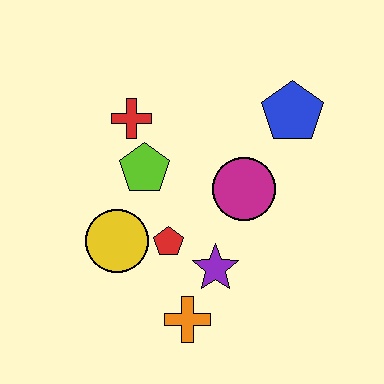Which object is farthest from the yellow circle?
The blue pentagon is farthest from the yellow circle.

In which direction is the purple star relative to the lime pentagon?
The purple star is below the lime pentagon.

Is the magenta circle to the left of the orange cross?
No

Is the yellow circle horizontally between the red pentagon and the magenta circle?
No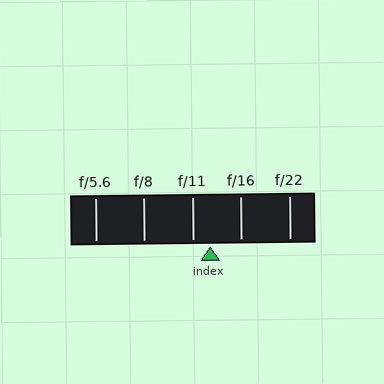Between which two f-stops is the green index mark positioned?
The index mark is between f/11 and f/16.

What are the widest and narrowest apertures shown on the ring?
The widest aperture shown is f/5.6 and the narrowest is f/22.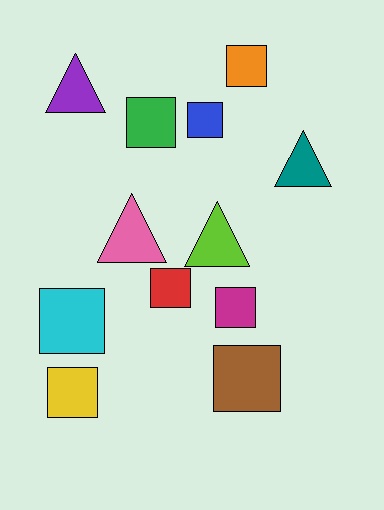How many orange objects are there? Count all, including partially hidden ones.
There is 1 orange object.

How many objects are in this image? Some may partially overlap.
There are 12 objects.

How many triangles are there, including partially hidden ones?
There are 4 triangles.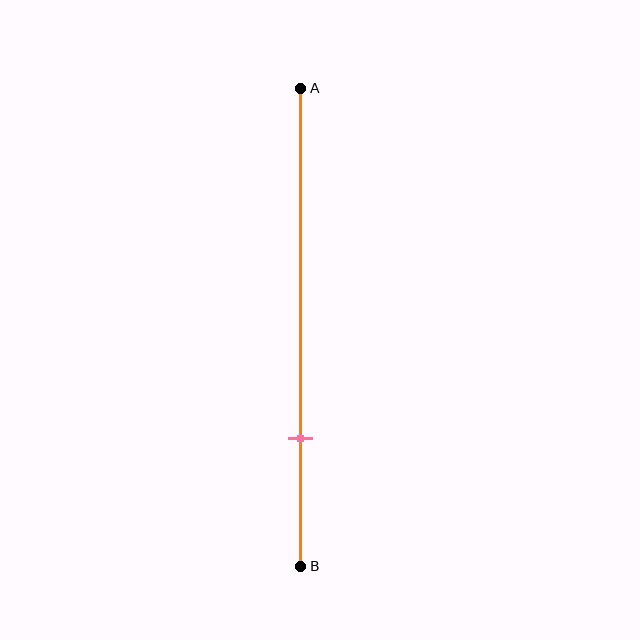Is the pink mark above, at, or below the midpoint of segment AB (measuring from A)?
The pink mark is below the midpoint of segment AB.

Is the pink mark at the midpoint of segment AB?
No, the mark is at about 75% from A, not at the 50% midpoint.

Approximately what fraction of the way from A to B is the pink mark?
The pink mark is approximately 75% of the way from A to B.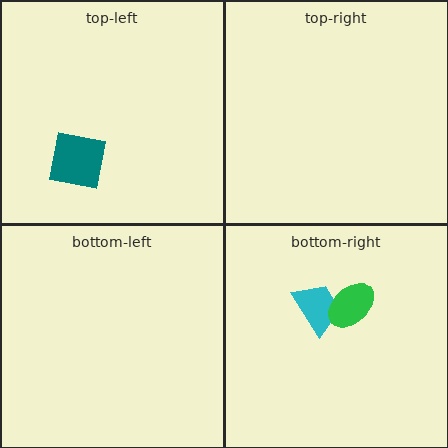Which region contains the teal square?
The top-left region.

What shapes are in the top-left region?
The teal square.